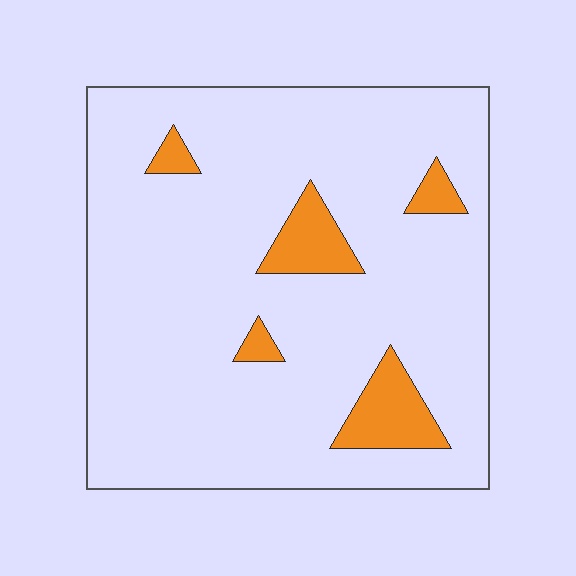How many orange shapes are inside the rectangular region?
5.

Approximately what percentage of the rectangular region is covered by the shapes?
Approximately 10%.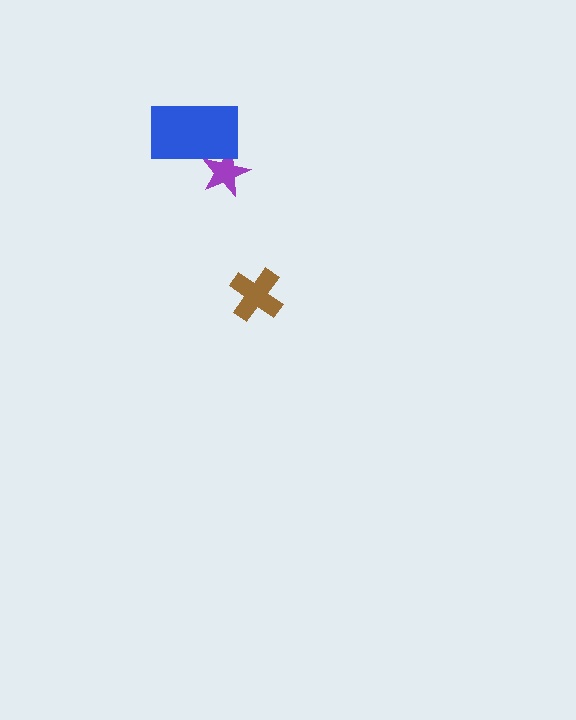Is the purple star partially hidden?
Yes, it is partially covered by another shape.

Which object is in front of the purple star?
The blue rectangle is in front of the purple star.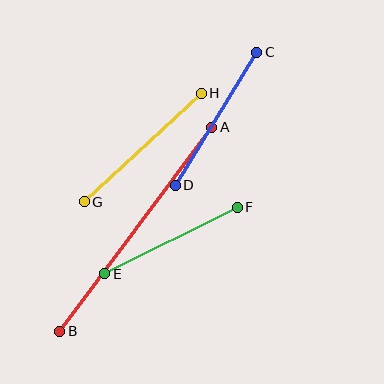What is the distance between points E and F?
The distance is approximately 148 pixels.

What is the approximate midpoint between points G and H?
The midpoint is at approximately (143, 147) pixels.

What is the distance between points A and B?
The distance is approximately 254 pixels.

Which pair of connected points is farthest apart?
Points A and B are farthest apart.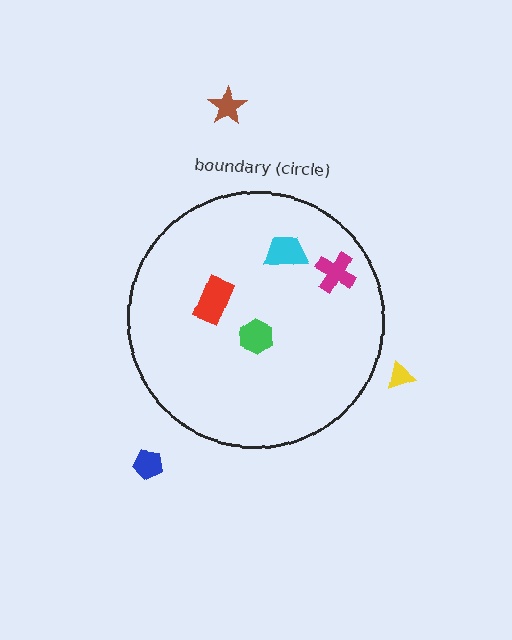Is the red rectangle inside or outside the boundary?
Inside.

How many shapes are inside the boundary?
4 inside, 3 outside.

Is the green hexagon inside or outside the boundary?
Inside.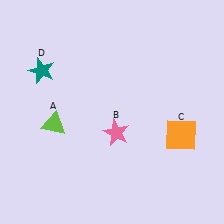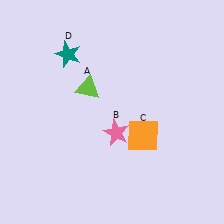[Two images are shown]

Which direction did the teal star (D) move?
The teal star (D) moved right.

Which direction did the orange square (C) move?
The orange square (C) moved left.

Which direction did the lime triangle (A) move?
The lime triangle (A) moved up.